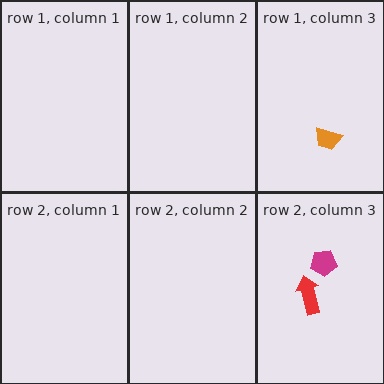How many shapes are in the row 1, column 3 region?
1.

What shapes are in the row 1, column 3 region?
The orange trapezoid.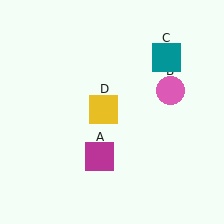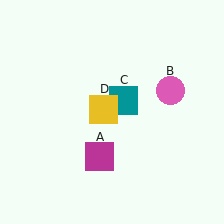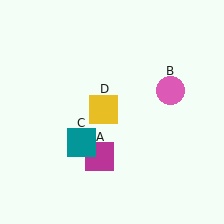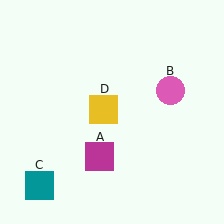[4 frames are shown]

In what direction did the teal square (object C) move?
The teal square (object C) moved down and to the left.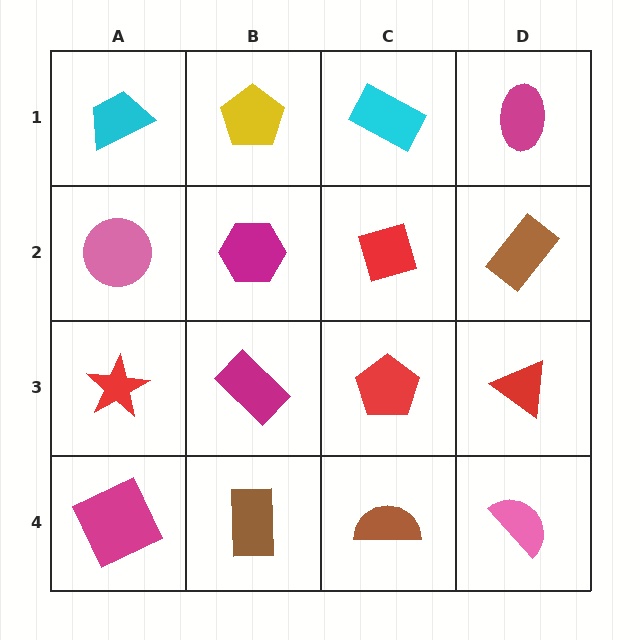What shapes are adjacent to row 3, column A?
A pink circle (row 2, column A), a magenta square (row 4, column A), a magenta rectangle (row 3, column B).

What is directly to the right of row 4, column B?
A brown semicircle.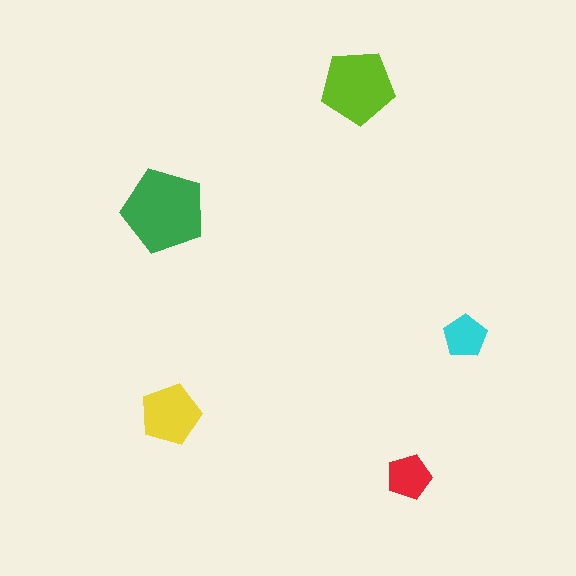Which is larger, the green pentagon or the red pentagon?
The green one.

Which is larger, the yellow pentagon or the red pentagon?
The yellow one.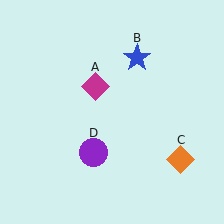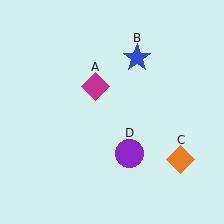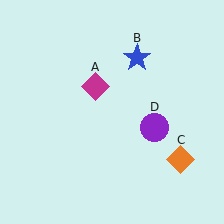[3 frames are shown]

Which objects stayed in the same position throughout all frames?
Magenta diamond (object A) and blue star (object B) and orange diamond (object C) remained stationary.